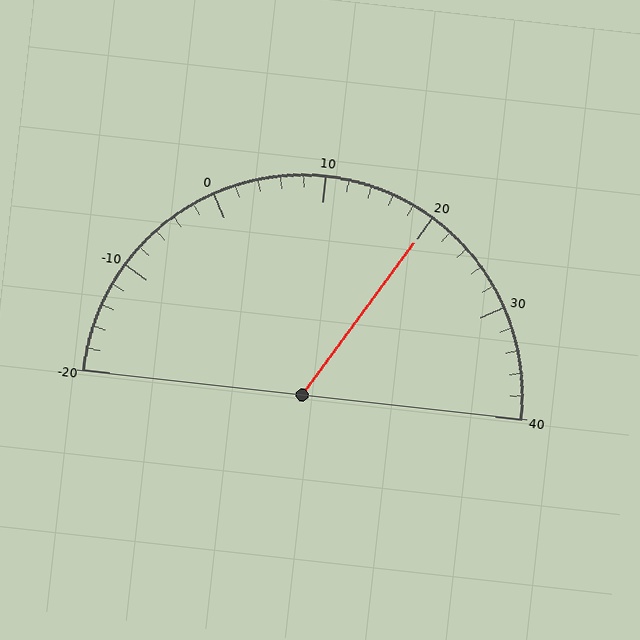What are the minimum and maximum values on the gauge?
The gauge ranges from -20 to 40.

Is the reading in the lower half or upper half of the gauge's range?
The reading is in the upper half of the range (-20 to 40).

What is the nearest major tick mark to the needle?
The nearest major tick mark is 20.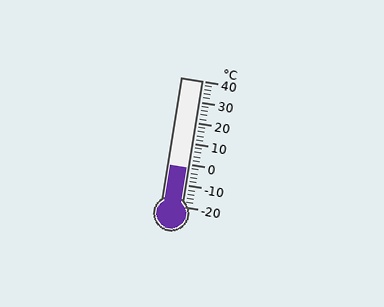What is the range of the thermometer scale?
The thermometer scale ranges from -20°C to 40°C.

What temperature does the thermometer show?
The thermometer shows approximately -2°C.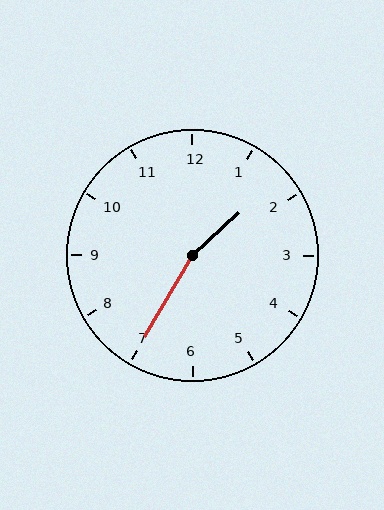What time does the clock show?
1:35.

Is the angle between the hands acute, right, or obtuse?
It is obtuse.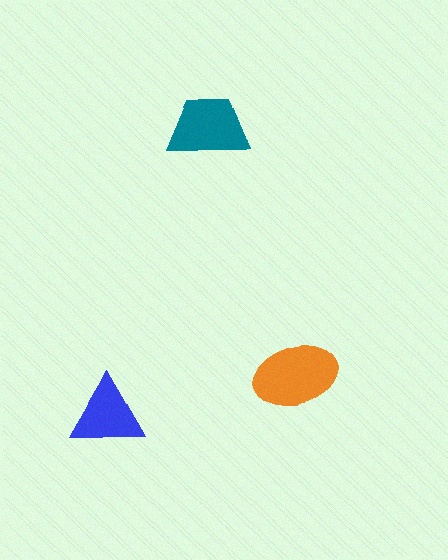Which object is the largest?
The orange ellipse.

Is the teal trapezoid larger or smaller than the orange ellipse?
Smaller.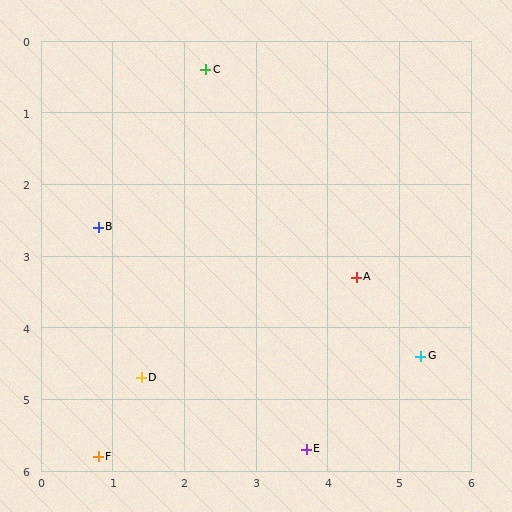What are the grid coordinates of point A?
Point A is at approximately (4.4, 3.3).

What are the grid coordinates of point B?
Point B is at approximately (0.8, 2.6).